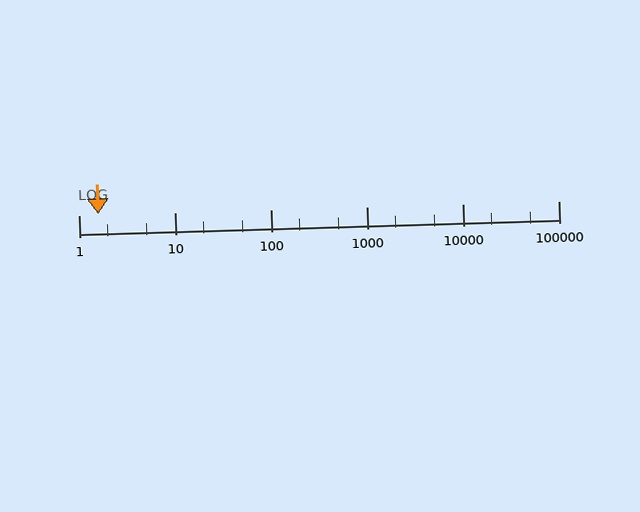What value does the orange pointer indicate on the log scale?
The pointer indicates approximately 1.6.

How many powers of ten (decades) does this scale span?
The scale spans 5 decades, from 1 to 100000.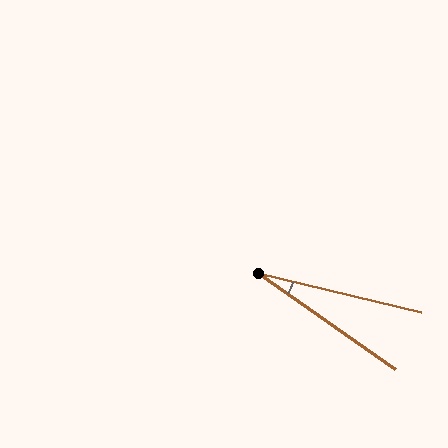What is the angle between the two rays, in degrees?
Approximately 22 degrees.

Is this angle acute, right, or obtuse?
It is acute.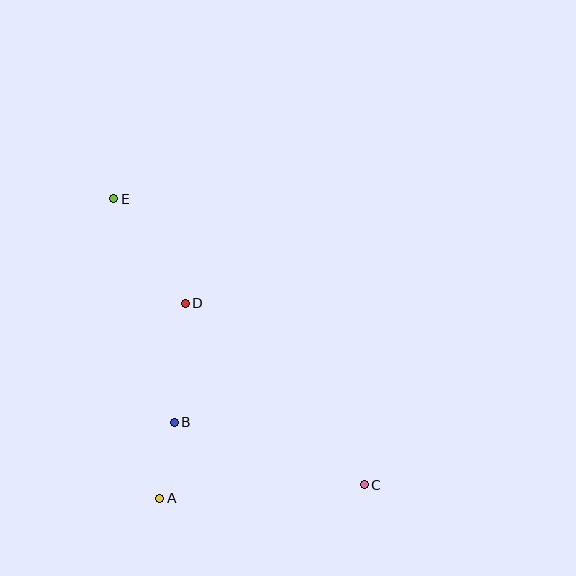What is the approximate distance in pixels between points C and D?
The distance between C and D is approximately 255 pixels.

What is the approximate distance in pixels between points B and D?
The distance between B and D is approximately 120 pixels.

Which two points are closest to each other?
Points A and B are closest to each other.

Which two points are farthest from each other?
Points C and E are farthest from each other.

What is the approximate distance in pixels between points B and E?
The distance between B and E is approximately 232 pixels.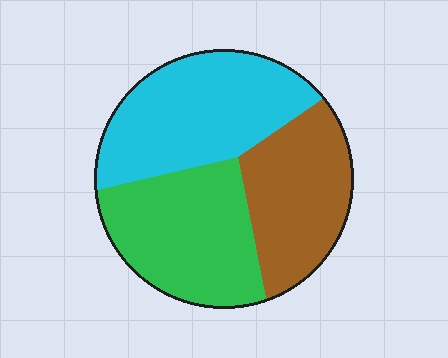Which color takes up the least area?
Brown, at roughly 30%.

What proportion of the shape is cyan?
Cyan covers around 35% of the shape.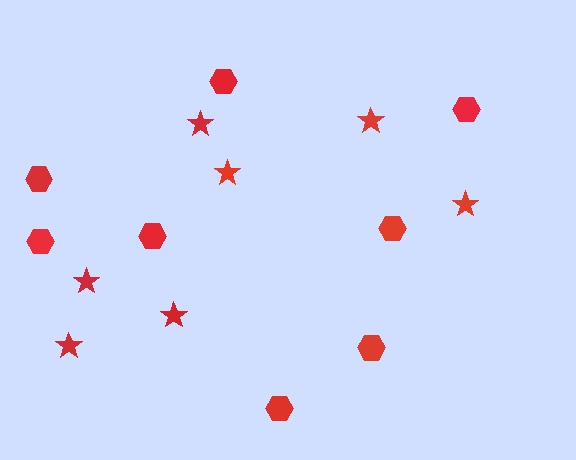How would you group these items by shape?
There are 2 groups: one group of hexagons (8) and one group of stars (7).